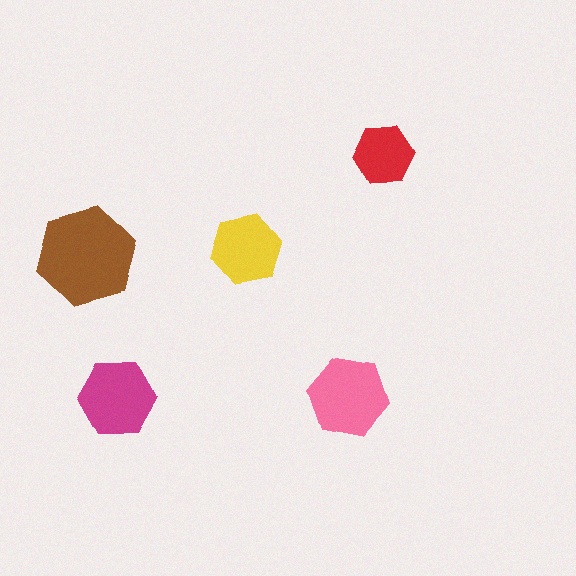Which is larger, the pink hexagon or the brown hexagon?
The brown one.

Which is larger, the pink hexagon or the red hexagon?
The pink one.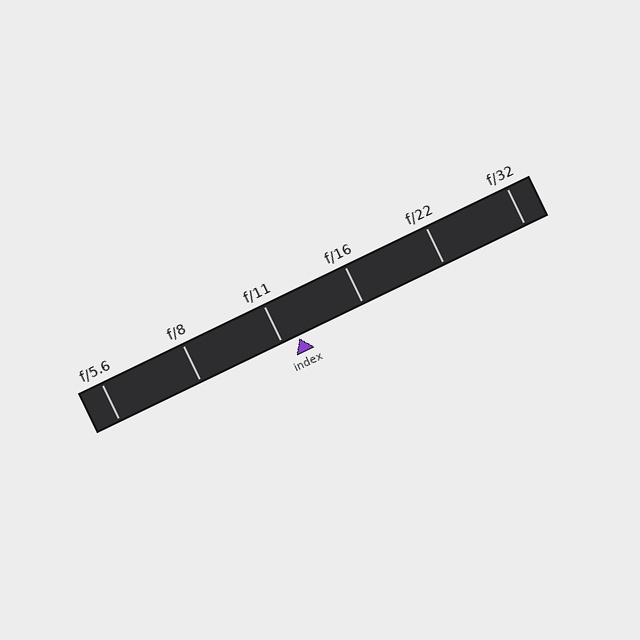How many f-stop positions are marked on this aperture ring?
There are 6 f-stop positions marked.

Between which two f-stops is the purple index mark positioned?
The index mark is between f/11 and f/16.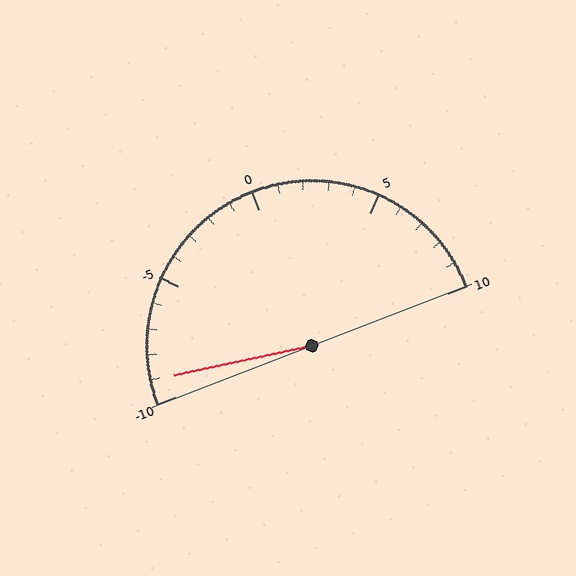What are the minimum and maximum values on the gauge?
The gauge ranges from -10 to 10.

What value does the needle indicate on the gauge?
The needle indicates approximately -9.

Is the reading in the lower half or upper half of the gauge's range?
The reading is in the lower half of the range (-10 to 10).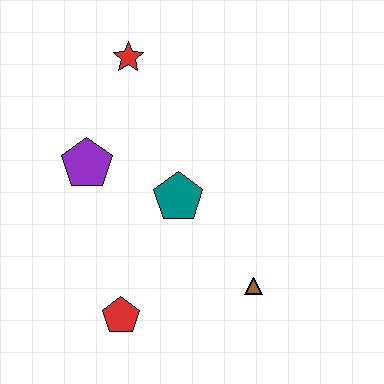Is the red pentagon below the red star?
Yes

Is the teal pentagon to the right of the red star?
Yes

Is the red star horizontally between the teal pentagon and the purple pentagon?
Yes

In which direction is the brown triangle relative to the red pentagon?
The brown triangle is to the right of the red pentagon.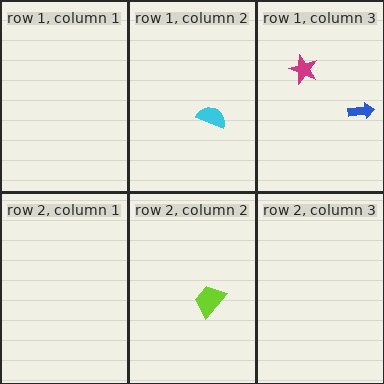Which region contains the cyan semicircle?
The row 1, column 2 region.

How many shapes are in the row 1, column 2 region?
1.